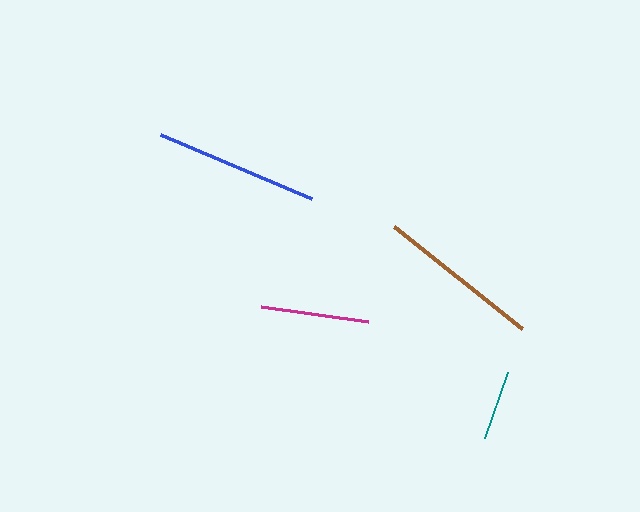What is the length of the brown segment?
The brown segment is approximately 163 pixels long.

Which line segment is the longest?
The blue line is the longest at approximately 165 pixels.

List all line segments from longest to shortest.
From longest to shortest: blue, brown, magenta, teal.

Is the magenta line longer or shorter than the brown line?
The brown line is longer than the magenta line.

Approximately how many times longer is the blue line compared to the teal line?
The blue line is approximately 2.4 times the length of the teal line.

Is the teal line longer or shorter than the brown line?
The brown line is longer than the teal line.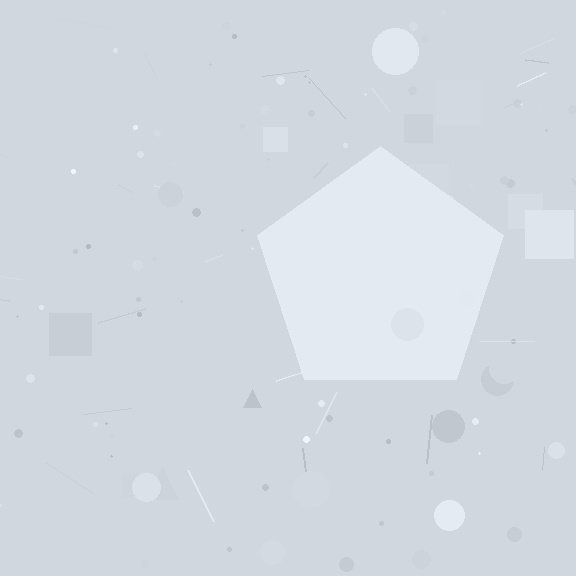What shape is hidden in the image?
A pentagon is hidden in the image.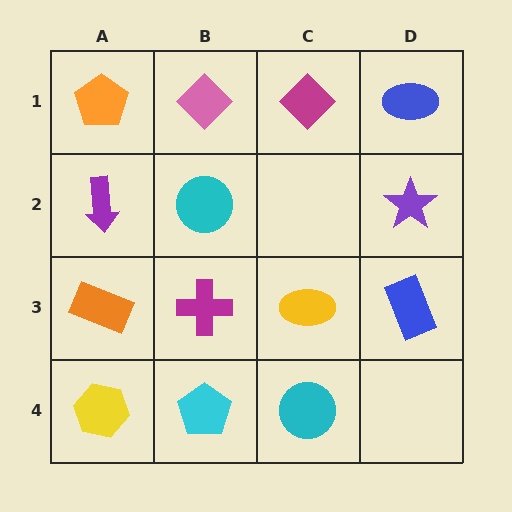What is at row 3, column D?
A blue rectangle.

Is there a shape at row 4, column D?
No, that cell is empty.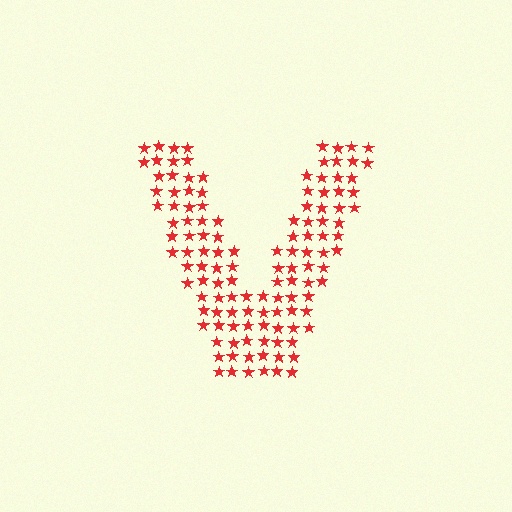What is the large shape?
The large shape is the letter V.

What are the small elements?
The small elements are stars.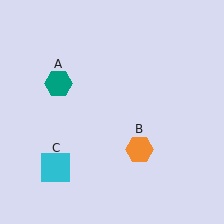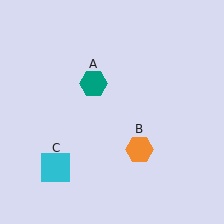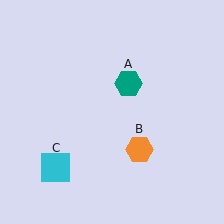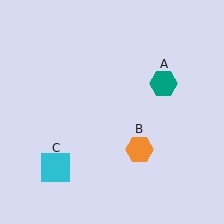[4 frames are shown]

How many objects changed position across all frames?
1 object changed position: teal hexagon (object A).